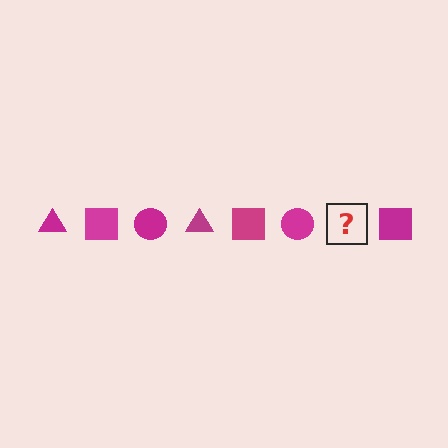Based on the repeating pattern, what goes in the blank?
The blank should be a magenta triangle.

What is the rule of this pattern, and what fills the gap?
The rule is that the pattern cycles through triangle, square, circle shapes in magenta. The gap should be filled with a magenta triangle.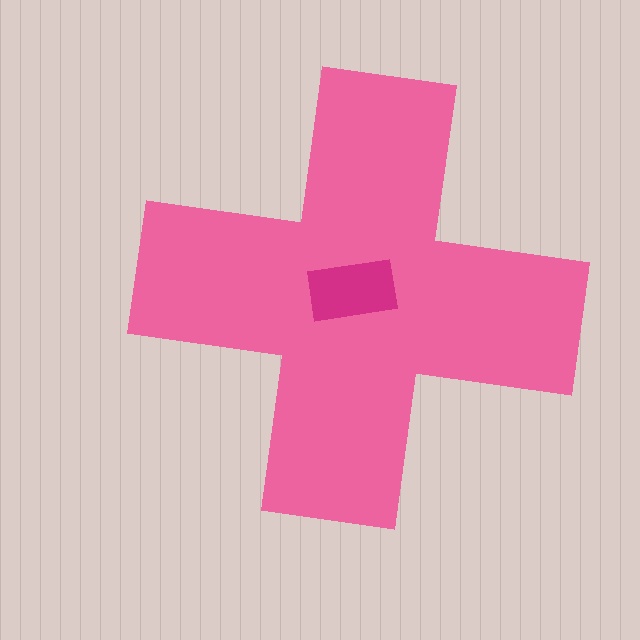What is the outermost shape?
The pink cross.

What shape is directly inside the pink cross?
The magenta rectangle.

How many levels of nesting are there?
2.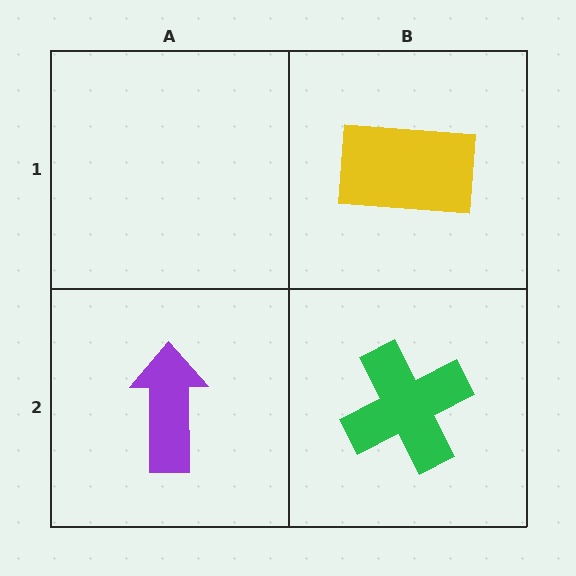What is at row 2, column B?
A green cross.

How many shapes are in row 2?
2 shapes.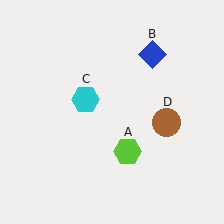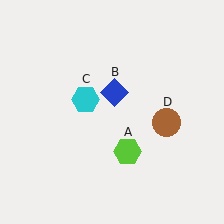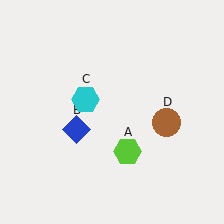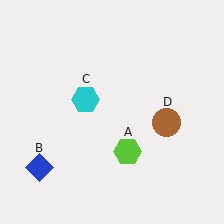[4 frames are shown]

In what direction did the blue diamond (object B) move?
The blue diamond (object B) moved down and to the left.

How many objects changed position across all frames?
1 object changed position: blue diamond (object B).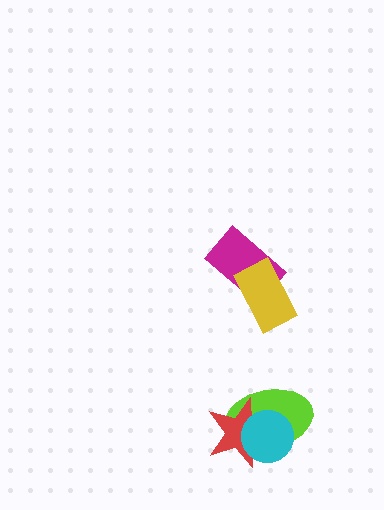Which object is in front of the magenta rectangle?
The yellow rectangle is in front of the magenta rectangle.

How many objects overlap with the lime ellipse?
2 objects overlap with the lime ellipse.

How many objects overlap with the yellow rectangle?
1 object overlaps with the yellow rectangle.